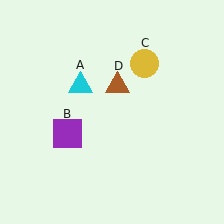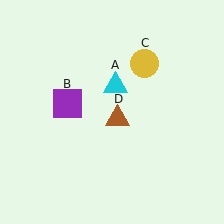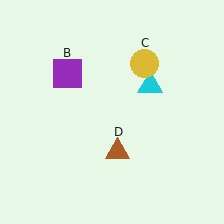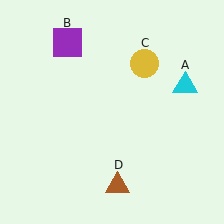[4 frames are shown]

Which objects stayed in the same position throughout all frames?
Yellow circle (object C) remained stationary.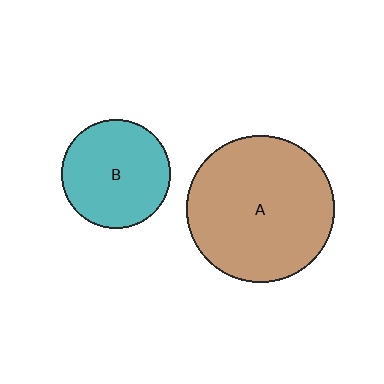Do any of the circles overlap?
No, none of the circles overlap.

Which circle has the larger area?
Circle A (brown).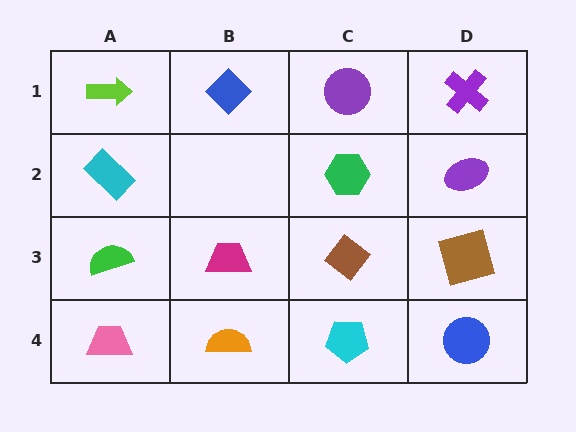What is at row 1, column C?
A purple circle.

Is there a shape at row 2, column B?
No, that cell is empty.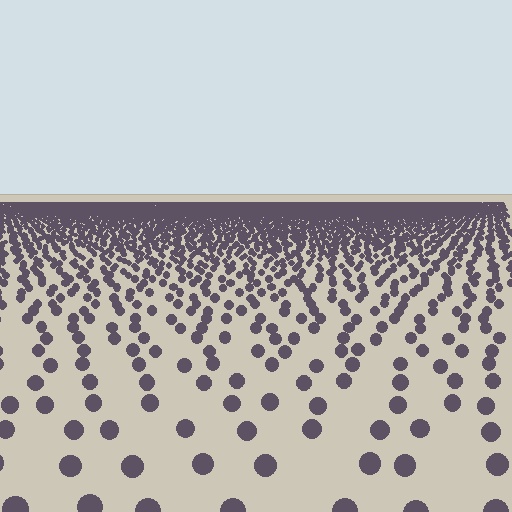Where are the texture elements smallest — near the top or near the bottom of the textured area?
Near the top.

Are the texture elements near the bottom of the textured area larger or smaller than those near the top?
Larger. Near the bottom, elements are closer to the viewer and appear at a bigger on-screen size.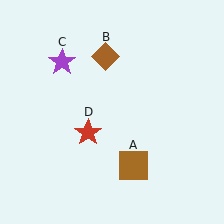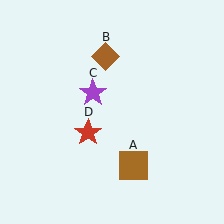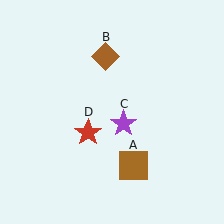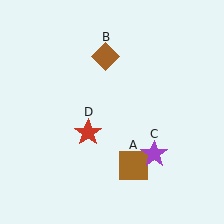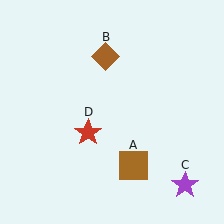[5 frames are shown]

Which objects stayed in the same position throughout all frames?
Brown square (object A) and brown diamond (object B) and red star (object D) remained stationary.